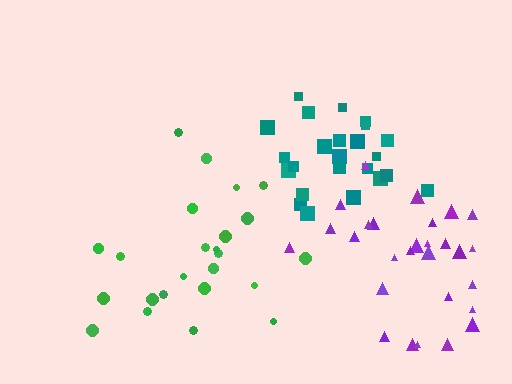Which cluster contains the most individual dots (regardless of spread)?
Purple (28).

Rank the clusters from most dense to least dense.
teal, green, purple.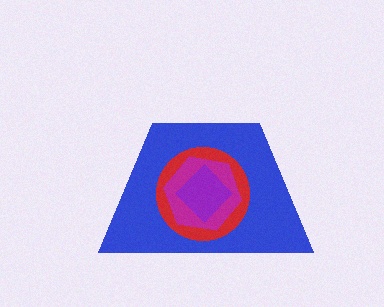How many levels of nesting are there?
4.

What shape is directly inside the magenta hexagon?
The purple diamond.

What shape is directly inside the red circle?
The magenta hexagon.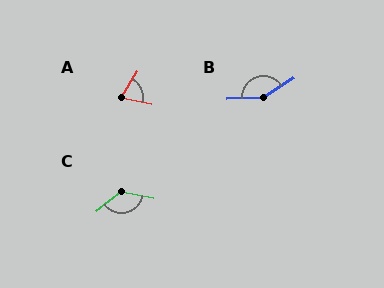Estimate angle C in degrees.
Approximately 131 degrees.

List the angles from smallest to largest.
A (71°), C (131°), B (151°).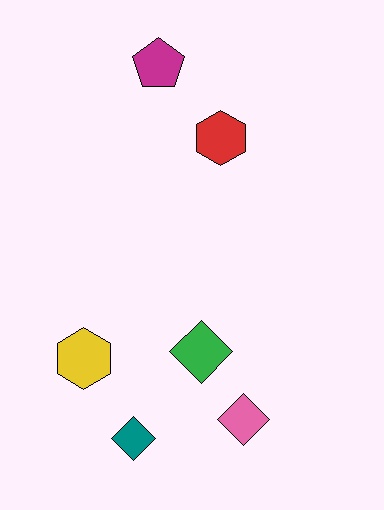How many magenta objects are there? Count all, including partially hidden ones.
There is 1 magenta object.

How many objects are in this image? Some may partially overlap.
There are 6 objects.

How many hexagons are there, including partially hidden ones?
There are 2 hexagons.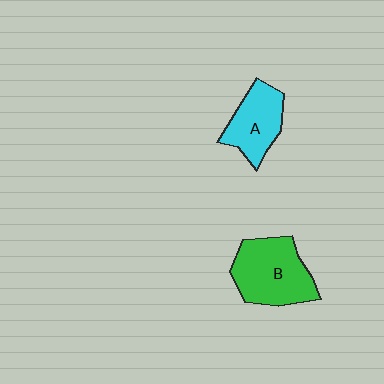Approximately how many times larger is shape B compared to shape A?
Approximately 1.4 times.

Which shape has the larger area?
Shape B (green).